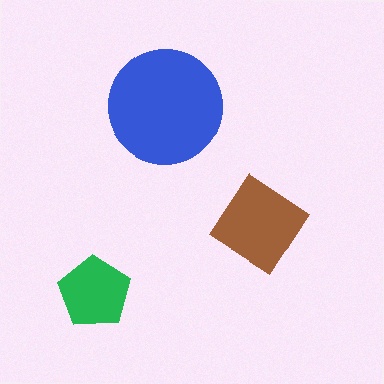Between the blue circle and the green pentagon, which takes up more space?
The blue circle.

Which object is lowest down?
The green pentagon is bottommost.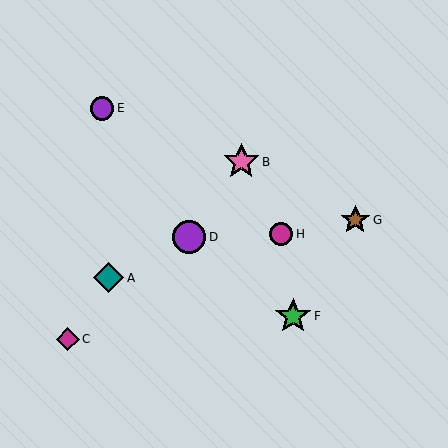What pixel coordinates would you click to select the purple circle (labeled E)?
Click at (102, 108) to select the purple circle E.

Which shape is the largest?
The pink star (labeled B) is the largest.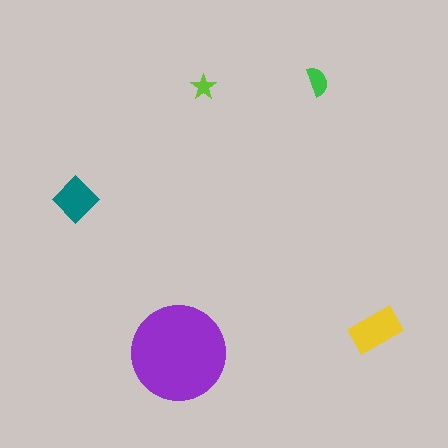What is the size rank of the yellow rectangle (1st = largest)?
2nd.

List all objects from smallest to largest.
The lime star, the green semicircle, the teal diamond, the yellow rectangle, the purple circle.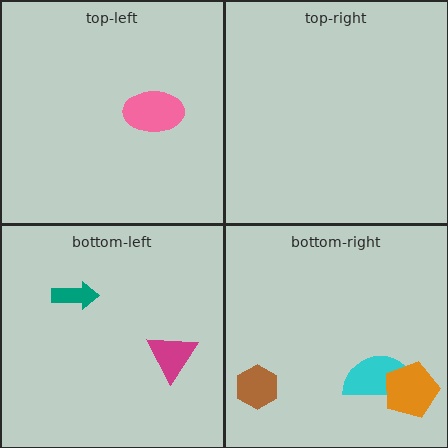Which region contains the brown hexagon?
The bottom-right region.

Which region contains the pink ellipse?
The top-left region.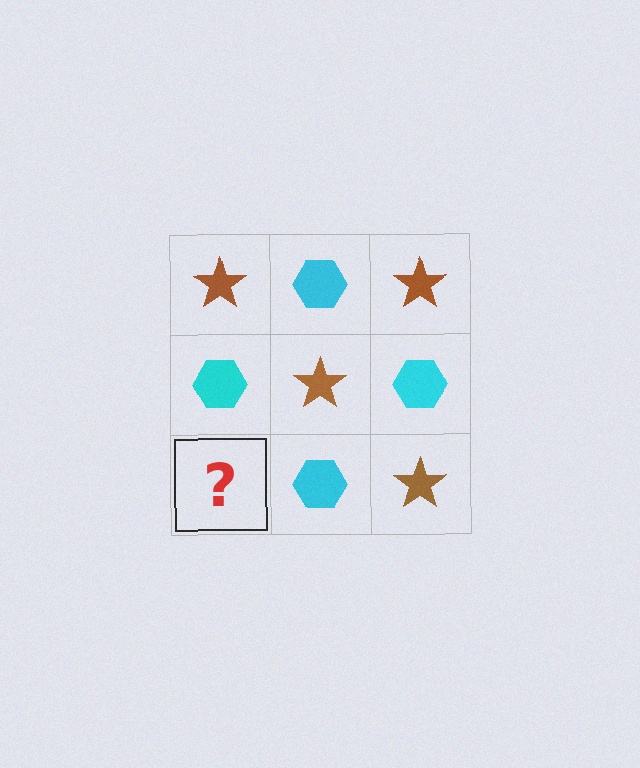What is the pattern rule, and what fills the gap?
The rule is that it alternates brown star and cyan hexagon in a checkerboard pattern. The gap should be filled with a brown star.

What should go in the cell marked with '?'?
The missing cell should contain a brown star.